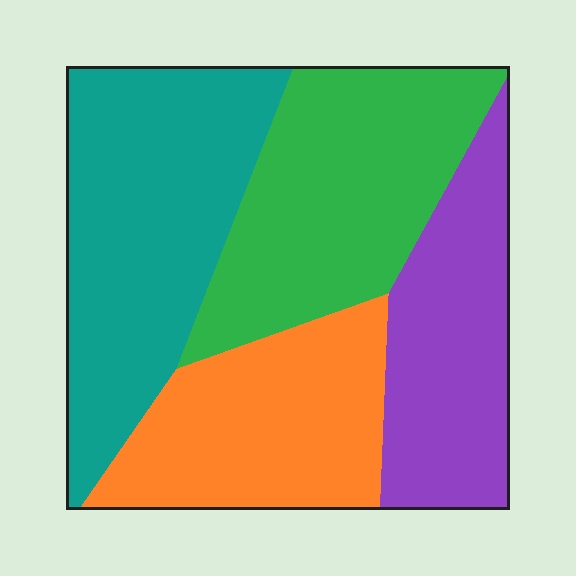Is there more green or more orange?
Green.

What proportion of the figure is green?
Green covers 27% of the figure.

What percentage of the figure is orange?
Orange covers around 20% of the figure.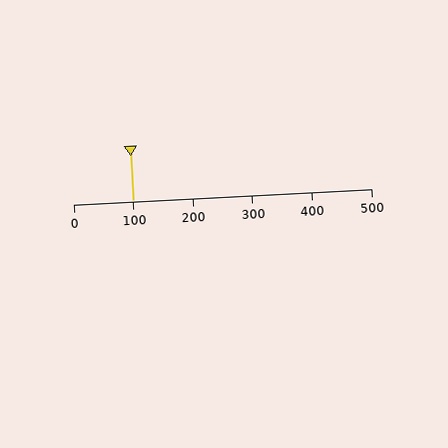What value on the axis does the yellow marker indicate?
The marker indicates approximately 100.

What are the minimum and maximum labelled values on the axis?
The axis runs from 0 to 500.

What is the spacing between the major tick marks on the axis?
The major ticks are spaced 100 apart.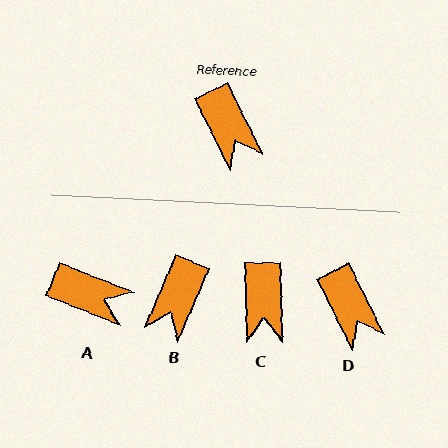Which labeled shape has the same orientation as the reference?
D.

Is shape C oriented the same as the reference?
No, it is off by about 25 degrees.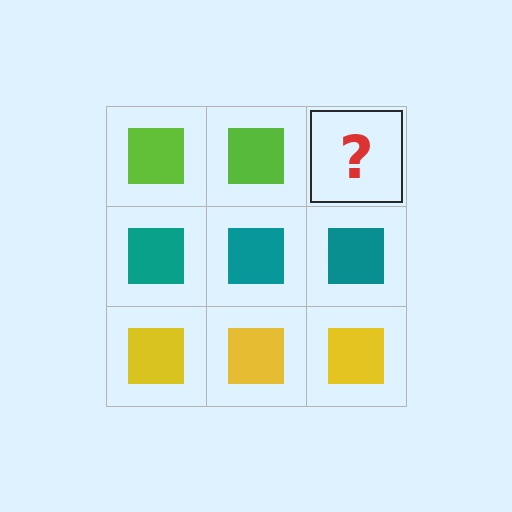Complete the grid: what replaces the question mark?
The question mark should be replaced with a lime square.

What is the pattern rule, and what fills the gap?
The rule is that each row has a consistent color. The gap should be filled with a lime square.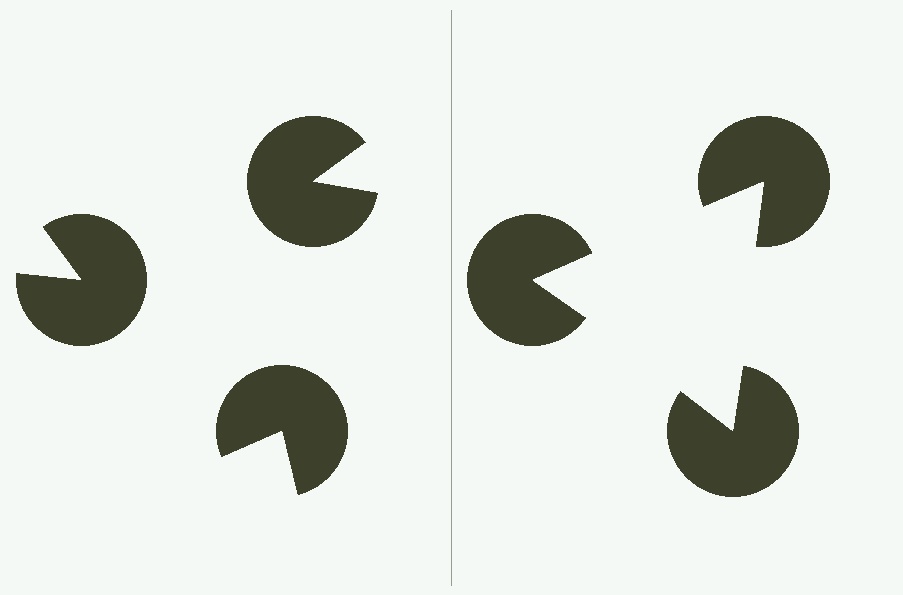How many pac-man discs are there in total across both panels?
6 — 3 on each side.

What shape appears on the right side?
An illusory triangle.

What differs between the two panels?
The pac-man discs are positioned identically on both sides; only the wedge orientations differ. On the right they align to a triangle; on the left they are misaligned.